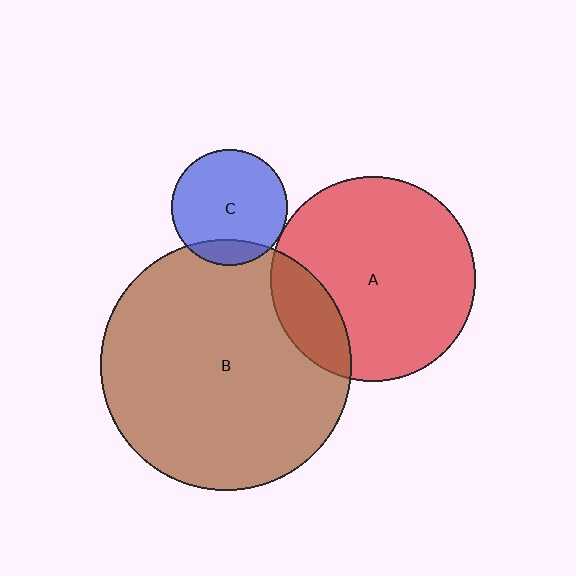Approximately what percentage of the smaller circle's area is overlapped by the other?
Approximately 5%.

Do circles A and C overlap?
Yes.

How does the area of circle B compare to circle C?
Approximately 4.7 times.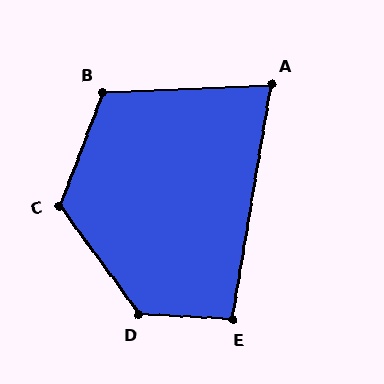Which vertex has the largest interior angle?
D, at approximately 129 degrees.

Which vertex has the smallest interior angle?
A, at approximately 78 degrees.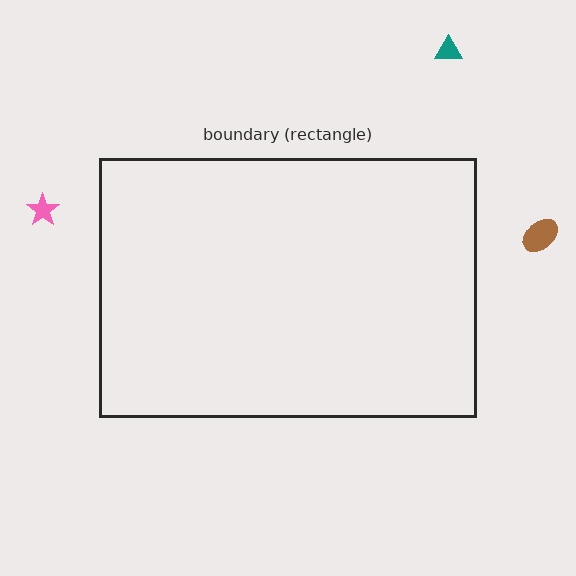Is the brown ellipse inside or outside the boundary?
Outside.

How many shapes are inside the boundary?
0 inside, 3 outside.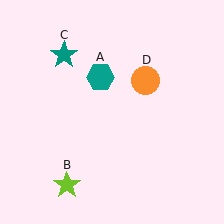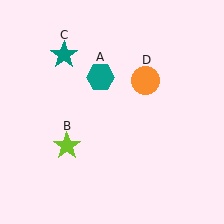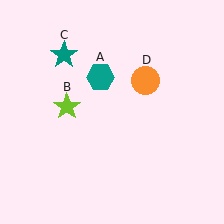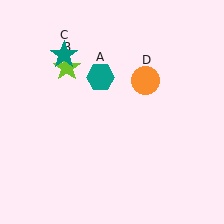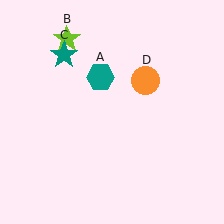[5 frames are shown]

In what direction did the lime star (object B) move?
The lime star (object B) moved up.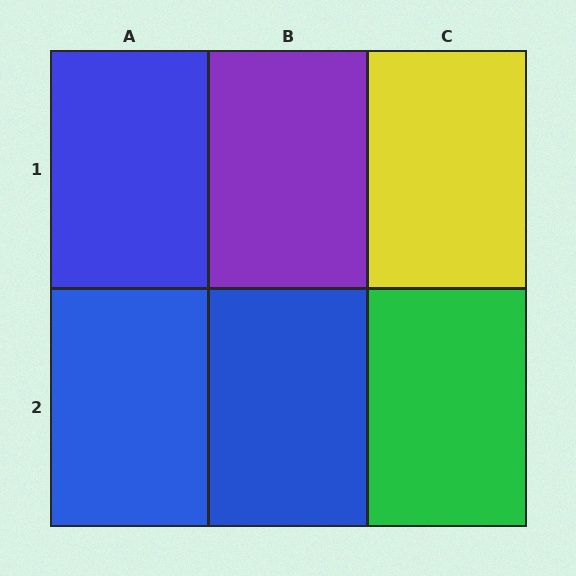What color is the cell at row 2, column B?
Blue.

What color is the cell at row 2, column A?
Blue.